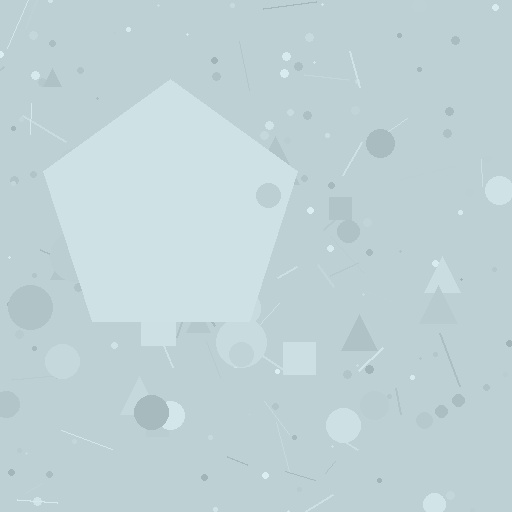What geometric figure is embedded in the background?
A pentagon is embedded in the background.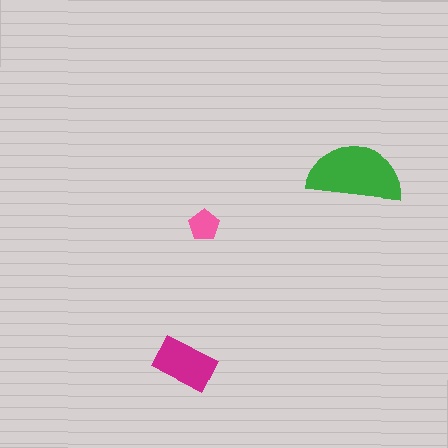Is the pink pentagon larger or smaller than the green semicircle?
Smaller.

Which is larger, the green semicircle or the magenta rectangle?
The green semicircle.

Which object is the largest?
The green semicircle.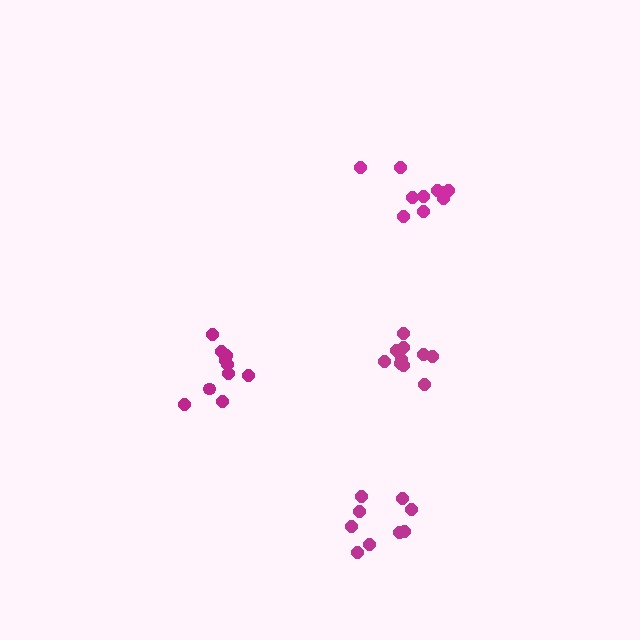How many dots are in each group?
Group 1: 11 dots, Group 2: 10 dots, Group 3: 9 dots, Group 4: 10 dots (40 total).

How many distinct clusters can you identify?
There are 4 distinct clusters.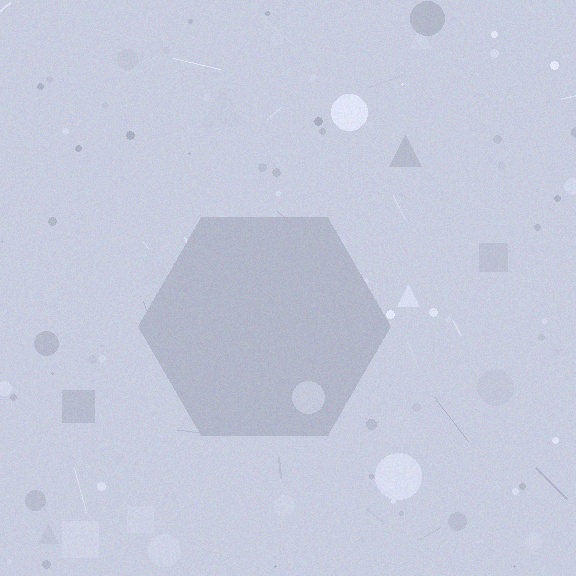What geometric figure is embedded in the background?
A hexagon is embedded in the background.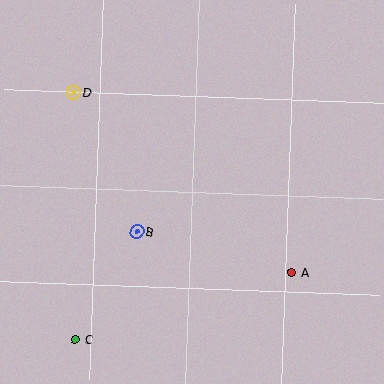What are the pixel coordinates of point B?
Point B is at (137, 232).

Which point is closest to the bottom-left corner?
Point C is closest to the bottom-left corner.